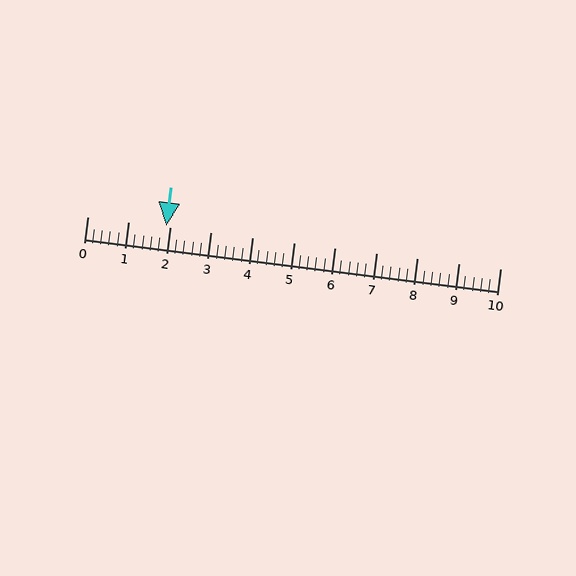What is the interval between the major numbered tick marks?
The major tick marks are spaced 1 units apart.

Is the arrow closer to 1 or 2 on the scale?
The arrow is closer to 2.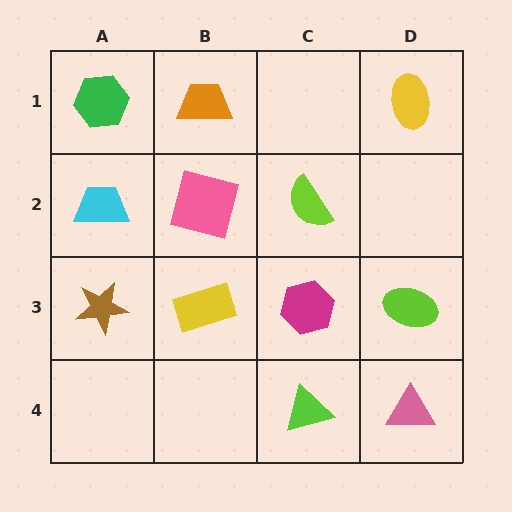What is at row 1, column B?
An orange trapezoid.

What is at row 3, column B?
A yellow rectangle.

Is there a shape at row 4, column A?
No, that cell is empty.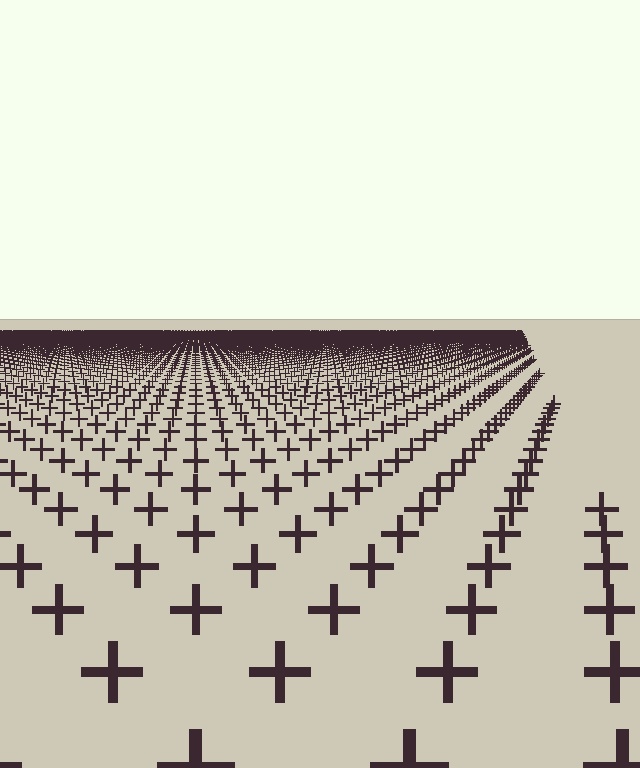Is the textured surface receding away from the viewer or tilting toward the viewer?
The surface is receding away from the viewer. Texture elements get smaller and denser toward the top.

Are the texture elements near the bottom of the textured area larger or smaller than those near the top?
Larger. Near the bottom, elements are closer to the viewer and appear at a bigger on-screen size.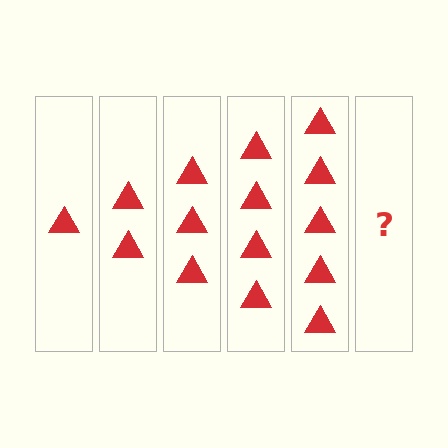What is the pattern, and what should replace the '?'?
The pattern is that each step adds one more triangle. The '?' should be 6 triangles.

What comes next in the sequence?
The next element should be 6 triangles.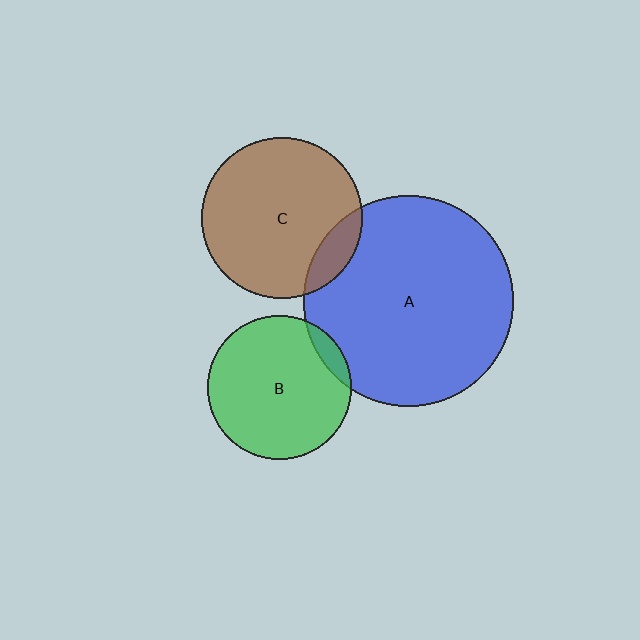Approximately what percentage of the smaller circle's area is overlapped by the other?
Approximately 5%.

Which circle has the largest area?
Circle A (blue).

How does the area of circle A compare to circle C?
Approximately 1.7 times.